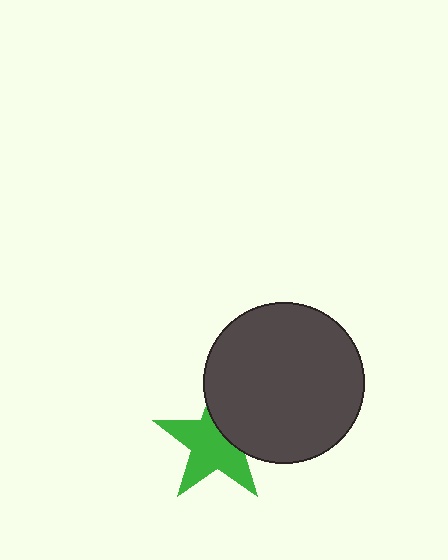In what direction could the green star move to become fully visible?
The green star could move toward the lower-left. That would shift it out from behind the dark gray circle entirely.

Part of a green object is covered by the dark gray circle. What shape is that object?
It is a star.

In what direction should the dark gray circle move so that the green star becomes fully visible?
The dark gray circle should move toward the upper-right. That is the shortest direction to clear the overlap and leave the green star fully visible.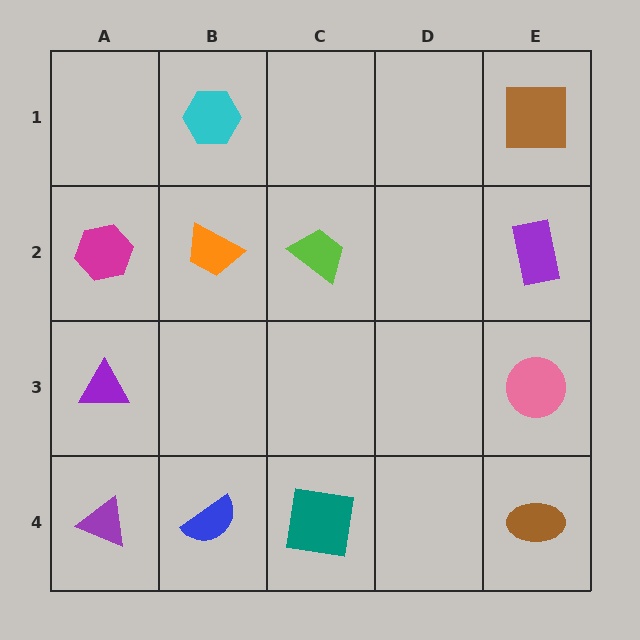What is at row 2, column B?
An orange trapezoid.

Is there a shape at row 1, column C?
No, that cell is empty.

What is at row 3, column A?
A purple triangle.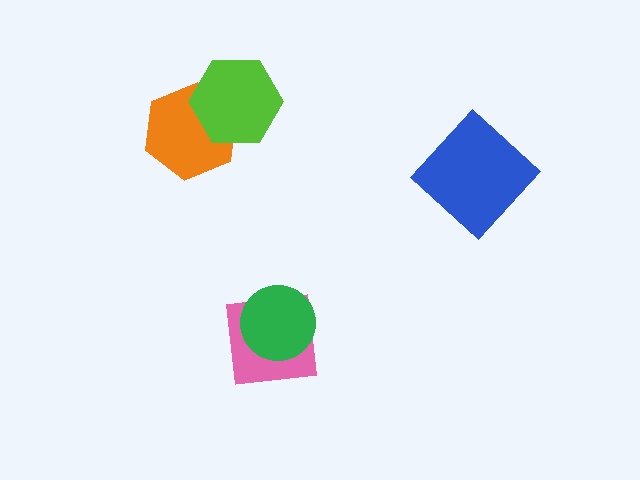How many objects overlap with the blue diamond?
0 objects overlap with the blue diamond.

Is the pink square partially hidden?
Yes, it is partially covered by another shape.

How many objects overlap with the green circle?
1 object overlaps with the green circle.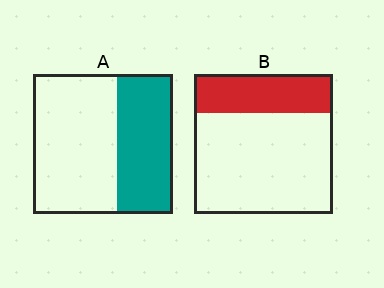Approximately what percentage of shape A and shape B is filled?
A is approximately 40% and B is approximately 30%.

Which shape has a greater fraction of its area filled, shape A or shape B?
Shape A.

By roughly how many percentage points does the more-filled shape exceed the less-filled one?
By roughly 10 percentage points (A over B).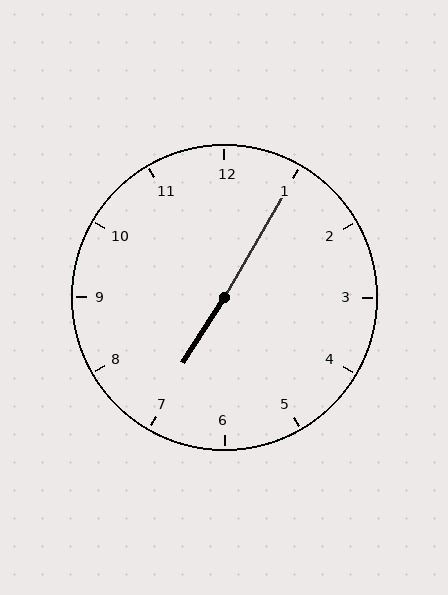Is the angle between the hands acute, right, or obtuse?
It is obtuse.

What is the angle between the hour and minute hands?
Approximately 178 degrees.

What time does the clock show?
7:05.